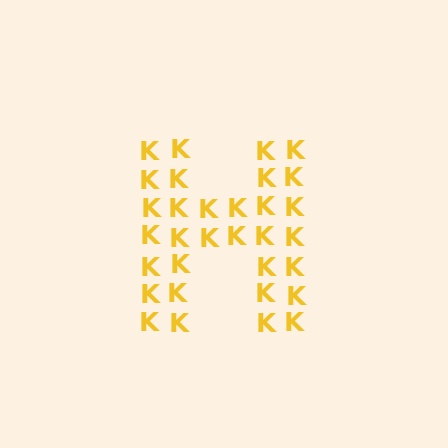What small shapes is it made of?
It is made of small letter K's.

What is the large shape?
The large shape is the letter H.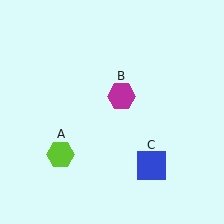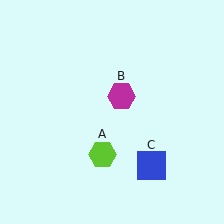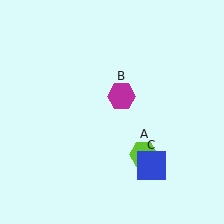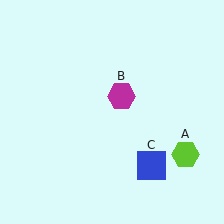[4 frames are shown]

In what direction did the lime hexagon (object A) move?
The lime hexagon (object A) moved right.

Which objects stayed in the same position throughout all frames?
Magenta hexagon (object B) and blue square (object C) remained stationary.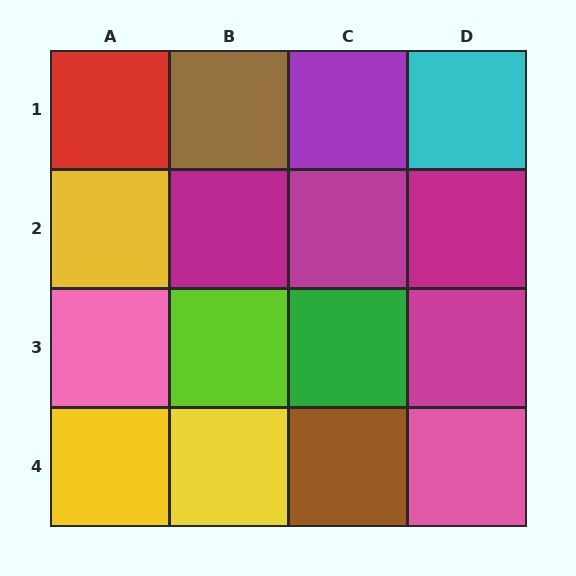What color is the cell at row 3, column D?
Magenta.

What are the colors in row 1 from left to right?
Red, brown, purple, cyan.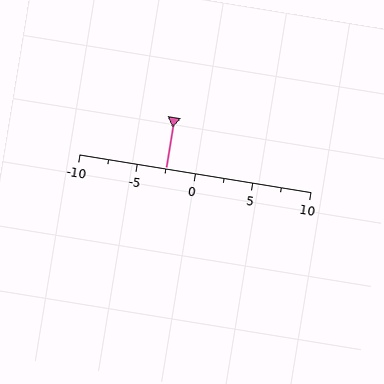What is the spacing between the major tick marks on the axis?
The major ticks are spaced 5 apart.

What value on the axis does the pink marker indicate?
The marker indicates approximately -2.5.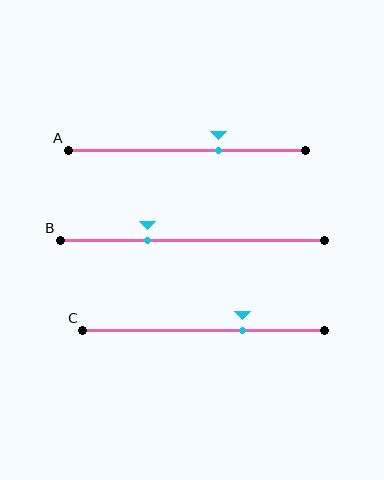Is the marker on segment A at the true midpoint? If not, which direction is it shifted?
No, the marker on segment A is shifted to the right by about 13% of the segment length.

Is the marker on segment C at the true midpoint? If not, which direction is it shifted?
No, the marker on segment C is shifted to the right by about 16% of the segment length.